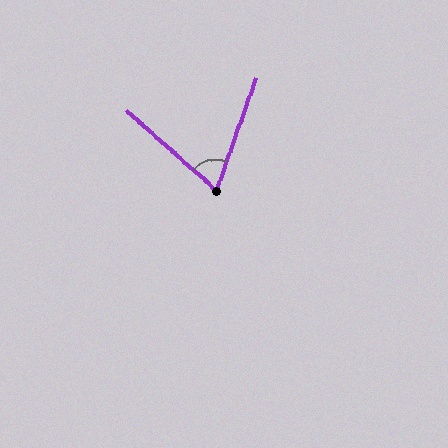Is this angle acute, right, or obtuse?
It is acute.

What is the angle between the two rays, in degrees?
Approximately 68 degrees.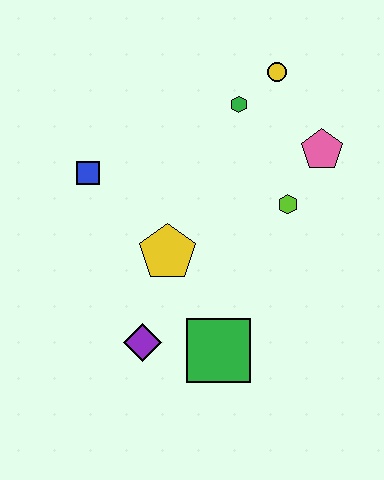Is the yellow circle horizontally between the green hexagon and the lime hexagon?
Yes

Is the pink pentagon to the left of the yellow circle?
No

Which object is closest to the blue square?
The yellow pentagon is closest to the blue square.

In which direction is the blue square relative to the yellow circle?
The blue square is to the left of the yellow circle.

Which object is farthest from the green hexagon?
The purple diamond is farthest from the green hexagon.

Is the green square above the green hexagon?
No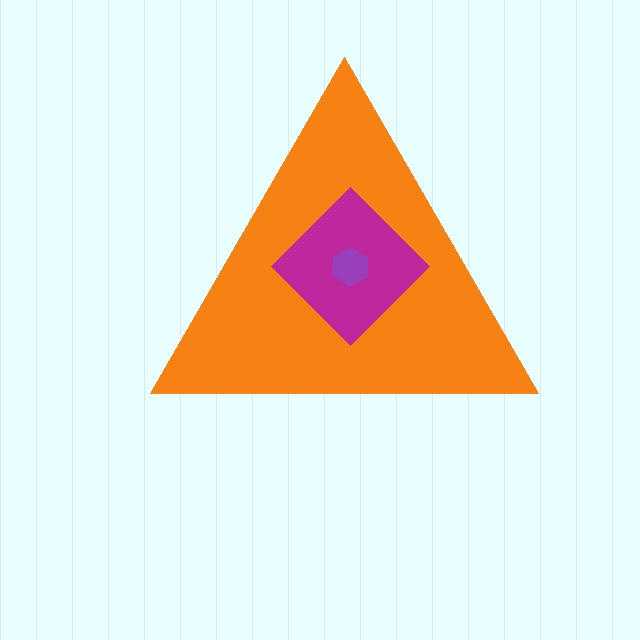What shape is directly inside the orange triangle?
The magenta diamond.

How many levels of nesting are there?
3.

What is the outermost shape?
The orange triangle.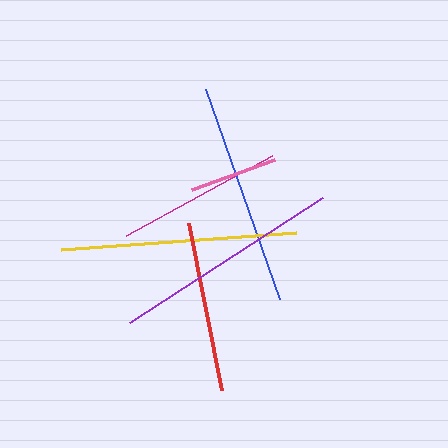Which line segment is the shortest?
The pink line is the shortest at approximately 89 pixels.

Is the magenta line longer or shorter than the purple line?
The purple line is longer than the magenta line.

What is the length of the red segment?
The red segment is approximately 170 pixels long.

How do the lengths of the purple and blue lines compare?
The purple and blue lines are approximately the same length.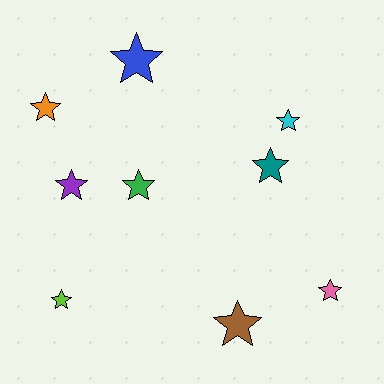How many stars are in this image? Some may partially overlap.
There are 9 stars.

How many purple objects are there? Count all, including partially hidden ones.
There is 1 purple object.